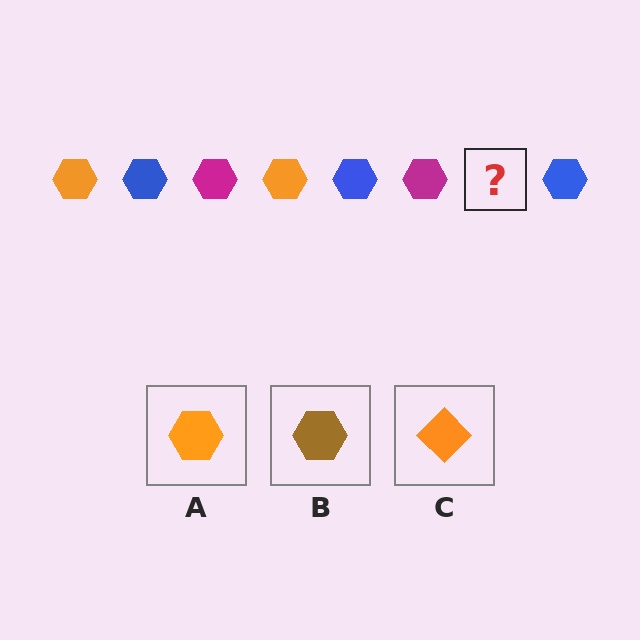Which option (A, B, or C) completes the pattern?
A.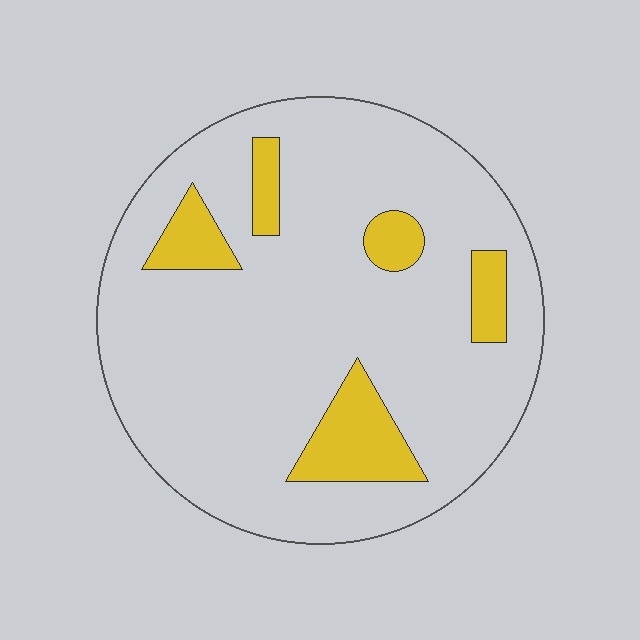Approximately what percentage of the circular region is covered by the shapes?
Approximately 15%.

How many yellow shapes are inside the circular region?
5.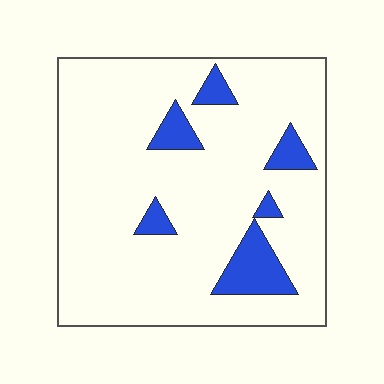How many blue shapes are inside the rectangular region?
6.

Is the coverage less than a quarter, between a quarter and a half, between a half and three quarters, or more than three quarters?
Less than a quarter.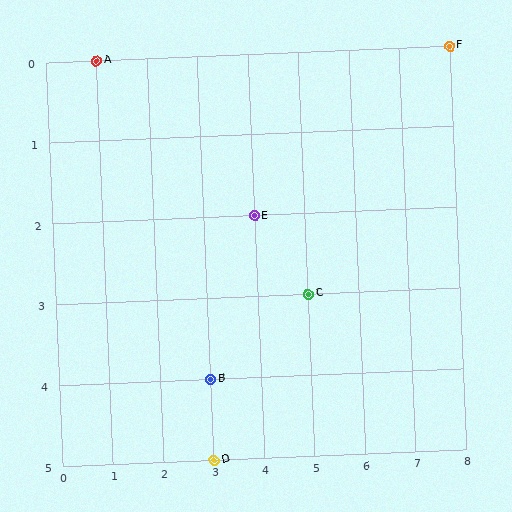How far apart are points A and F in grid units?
Points A and F are 7 columns apart.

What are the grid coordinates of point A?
Point A is at grid coordinates (1, 0).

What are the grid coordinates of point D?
Point D is at grid coordinates (3, 5).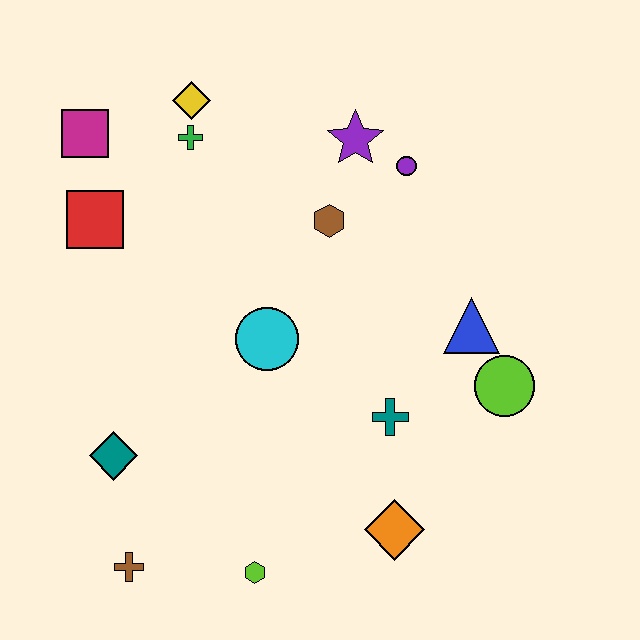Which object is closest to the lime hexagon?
The brown cross is closest to the lime hexagon.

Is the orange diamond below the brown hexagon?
Yes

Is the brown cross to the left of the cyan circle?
Yes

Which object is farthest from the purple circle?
The brown cross is farthest from the purple circle.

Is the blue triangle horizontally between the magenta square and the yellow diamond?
No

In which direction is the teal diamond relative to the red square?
The teal diamond is below the red square.